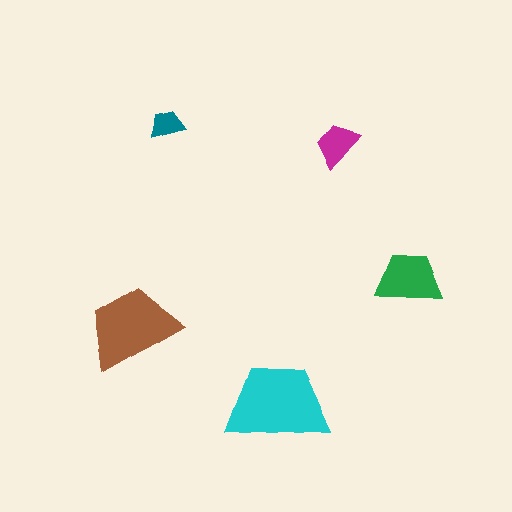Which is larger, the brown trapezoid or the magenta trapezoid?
The brown one.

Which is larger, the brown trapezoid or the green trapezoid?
The brown one.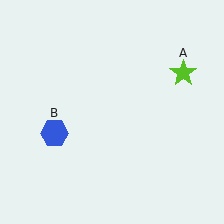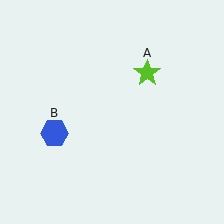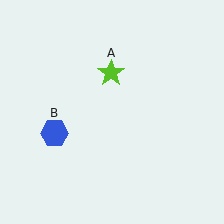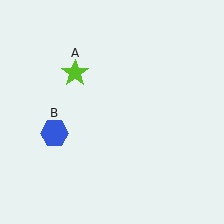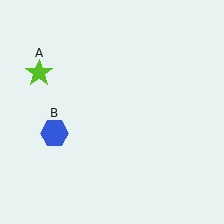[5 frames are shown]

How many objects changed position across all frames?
1 object changed position: lime star (object A).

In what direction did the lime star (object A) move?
The lime star (object A) moved left.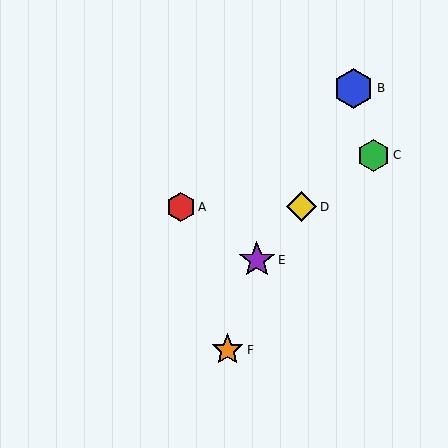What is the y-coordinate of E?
Object E is at y≈260.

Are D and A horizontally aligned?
Yes, both are at y≈207.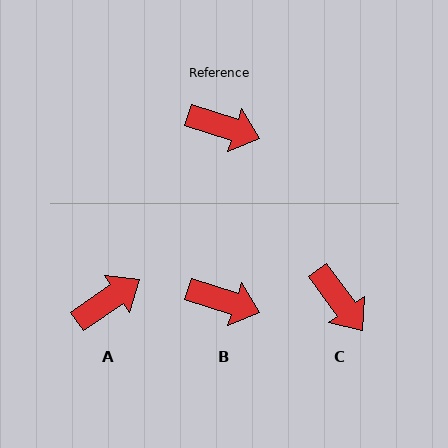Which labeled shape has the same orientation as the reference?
B.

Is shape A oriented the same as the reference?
No, it is off by about 52 degrees.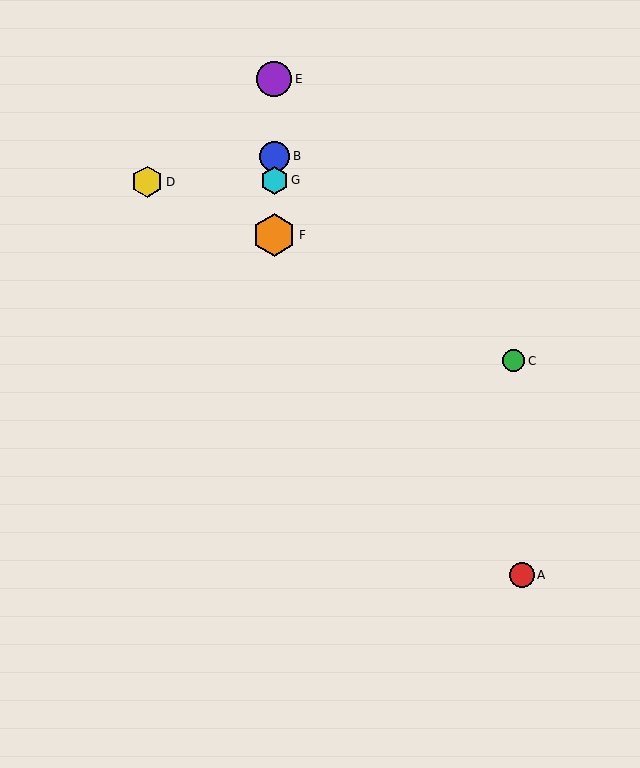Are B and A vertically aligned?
No, B is at x≈274 and A is at x≈522.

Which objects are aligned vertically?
Objects B, E, F, G are aligned vertically.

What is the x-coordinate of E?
Object E is at x≈274.